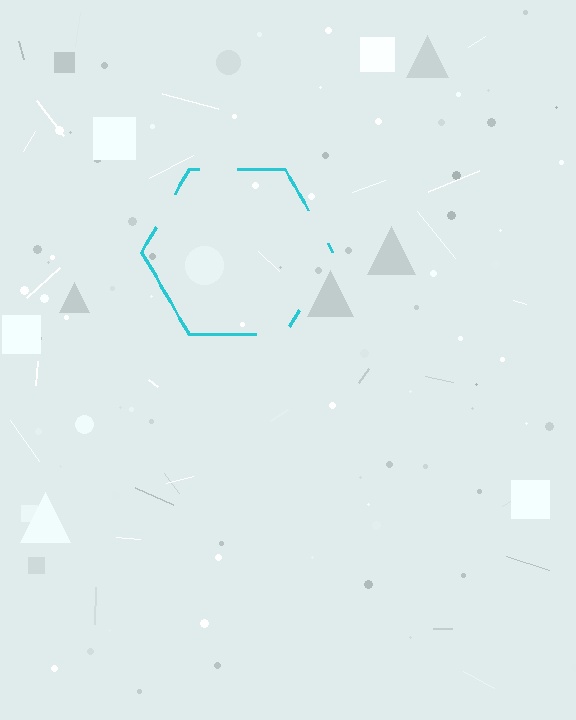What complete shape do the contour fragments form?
The contour fragments form a hexagon.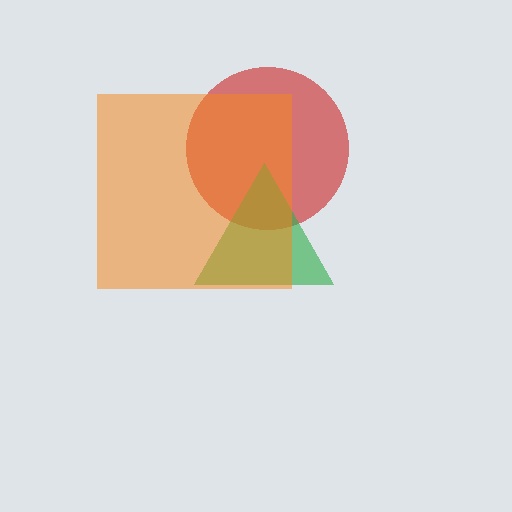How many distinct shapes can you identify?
There are 3 distinct shapes: a red circle, a green triangle, an orange square.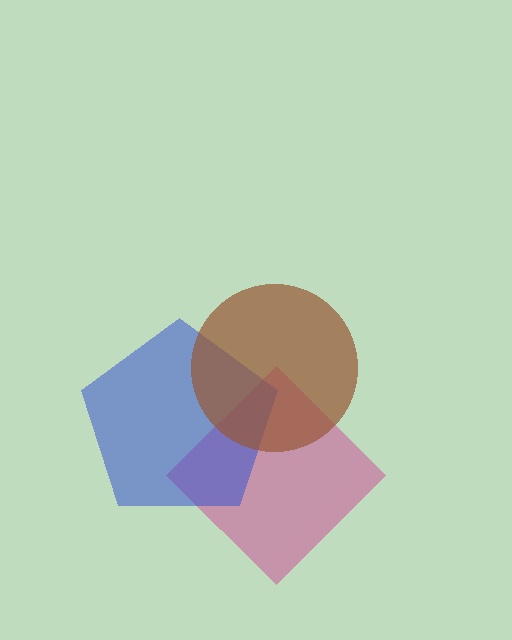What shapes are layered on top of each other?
The layered shapes are: a magenta diamond, a blue pentagon, a brown circle.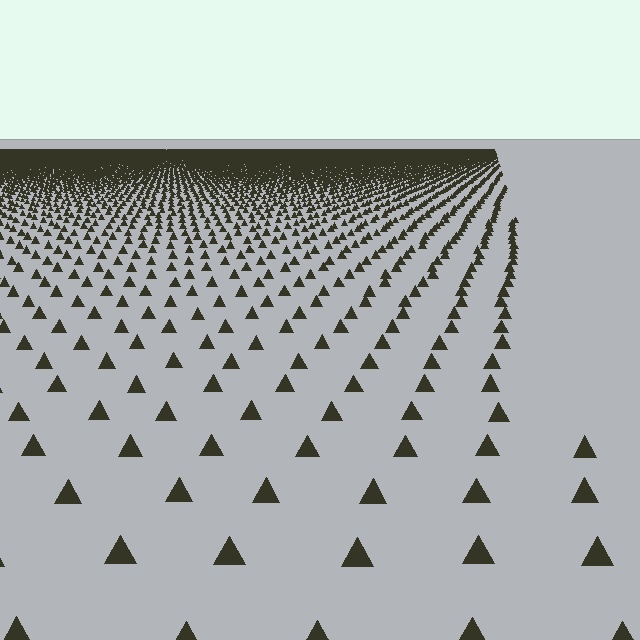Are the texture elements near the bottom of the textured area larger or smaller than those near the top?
Larger. Near the bottom, elements are closer to the viewer and appear at a bigger on-screen size.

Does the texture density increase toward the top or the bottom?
Density increases toward the top.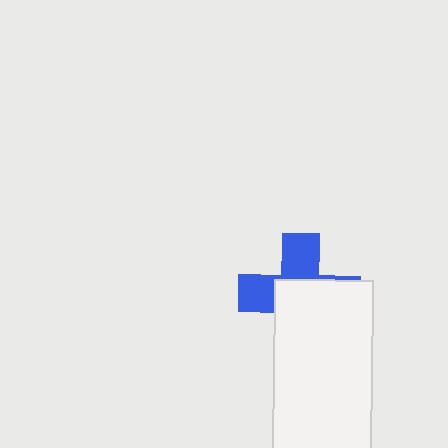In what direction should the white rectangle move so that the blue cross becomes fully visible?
The white rectangle should move toward the lower-right. That is the shortest direction to clear the overlap and leave the blue cross fully visible.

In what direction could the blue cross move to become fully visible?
The blue cross could move toward the upper-left. That would shift it out from behind the white rectangle entirely.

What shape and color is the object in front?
The object in front is a white rectangle.